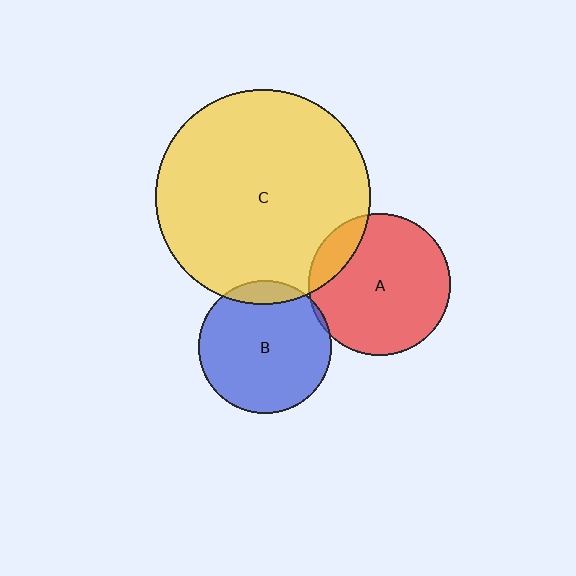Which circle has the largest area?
Circle C (yellow).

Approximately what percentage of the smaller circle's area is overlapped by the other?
Approximately 10%.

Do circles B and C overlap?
Yes.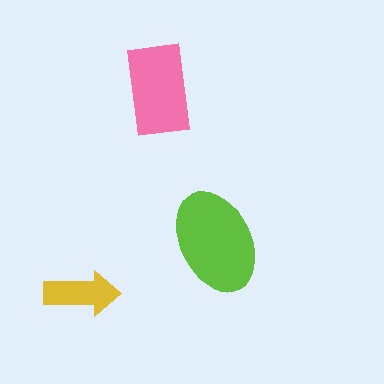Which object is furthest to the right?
The lime ellipse is rightmost.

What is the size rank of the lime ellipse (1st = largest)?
1st.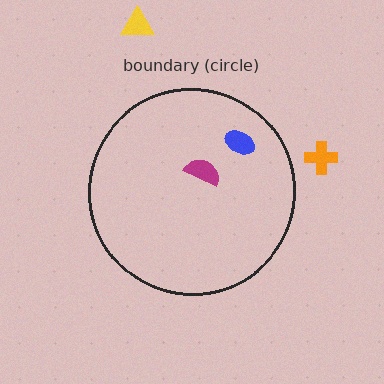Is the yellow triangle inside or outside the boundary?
Outside.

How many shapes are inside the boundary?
2 inside, 2 outside.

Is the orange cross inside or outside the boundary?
Outside.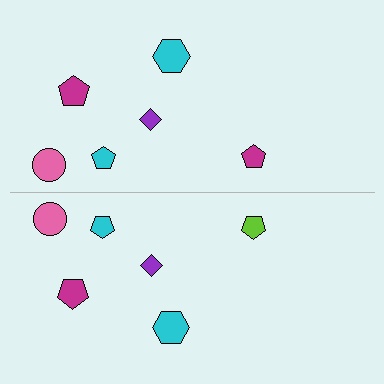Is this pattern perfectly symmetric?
No, the pattern is not perfectly symmetric. The lime pentagon on the bottom side breaks the symmetry — its mirror counterpart is magenta.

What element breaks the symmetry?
The lime pentagon on the bottom side breaks the symmetry — its mirror counterpart is magenta.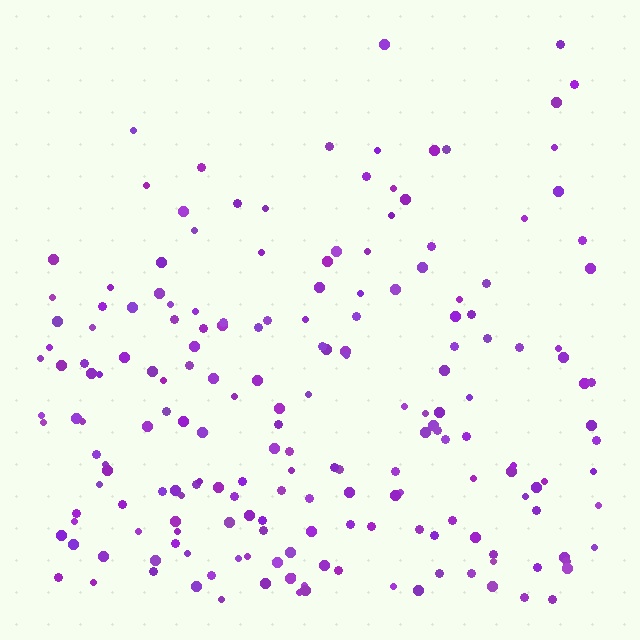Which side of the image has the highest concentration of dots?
The bottom.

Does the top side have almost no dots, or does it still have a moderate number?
Still a moderate number, just noticeably fewer than the bottom.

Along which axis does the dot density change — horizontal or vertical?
Vertical.